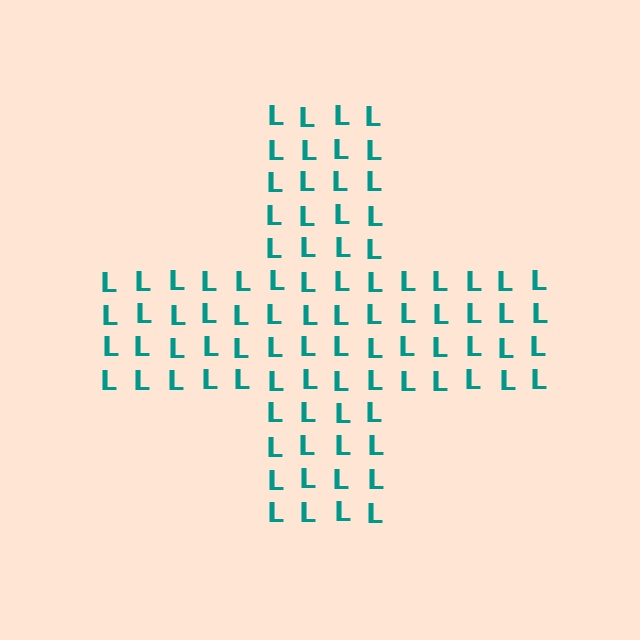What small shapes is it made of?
It is made of small letter L's.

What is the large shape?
The large shape is a cross.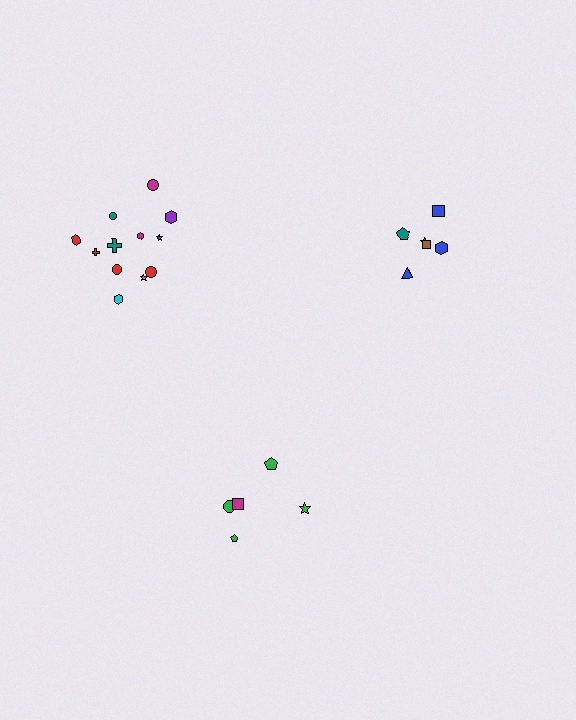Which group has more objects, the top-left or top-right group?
The top-left group.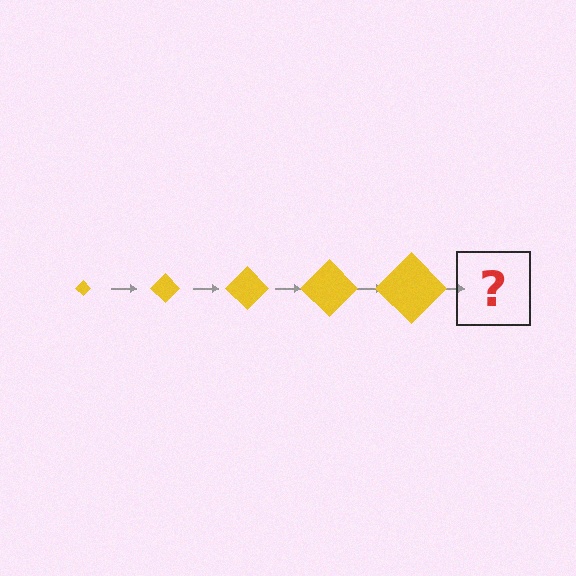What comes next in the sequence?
The next element should be a yellow diamond, larger than the previous one.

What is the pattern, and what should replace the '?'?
The pattern is that the diamond gets progressively larger each step. The '?' should be a yellow diamond, larger than the previous one.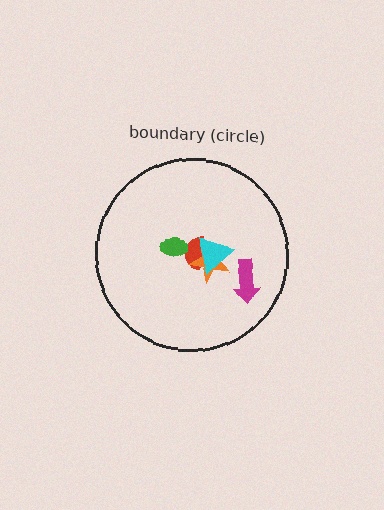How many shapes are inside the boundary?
5 inside, 0 outside.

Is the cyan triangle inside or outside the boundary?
Inside.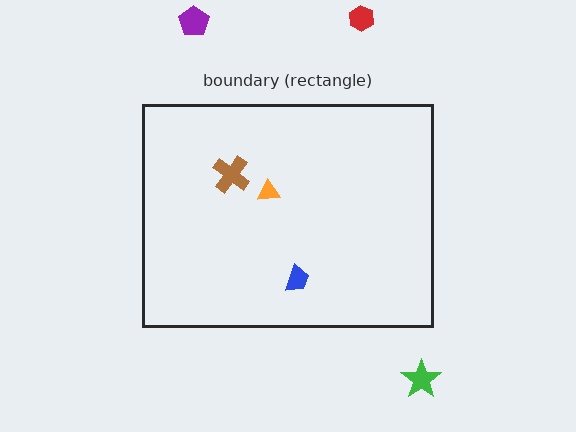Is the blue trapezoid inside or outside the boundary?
Inside.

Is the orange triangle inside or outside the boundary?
Inside.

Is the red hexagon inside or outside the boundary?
Outside.